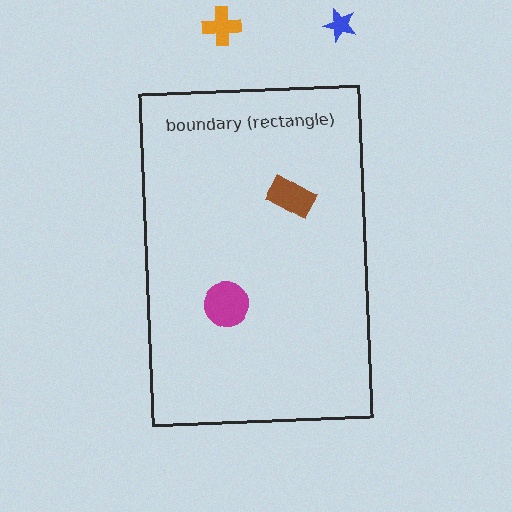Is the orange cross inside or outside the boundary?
Outside.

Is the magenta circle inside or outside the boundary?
Inside.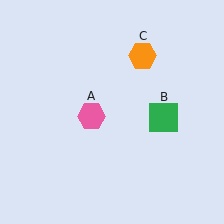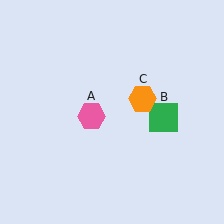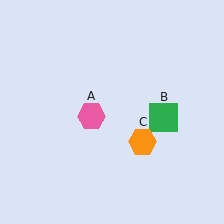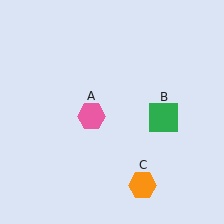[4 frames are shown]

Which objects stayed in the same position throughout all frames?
Pink hexagon (object A) and green square (object B) remained stationary.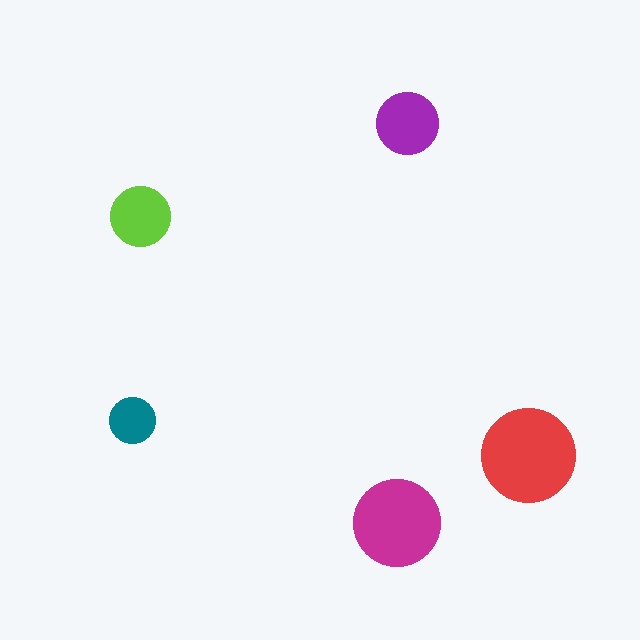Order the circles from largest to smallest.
the red one, the magenta one, the purple one, the lime one, the teal one.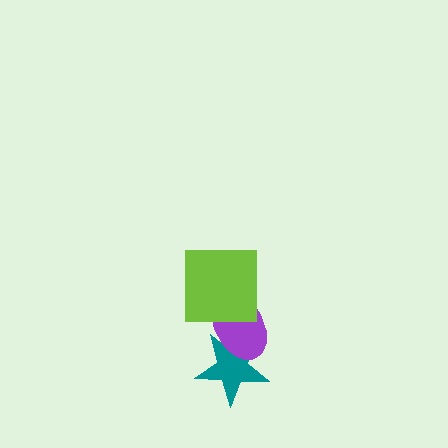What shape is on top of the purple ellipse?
The lime square is on top of the purple ellipse.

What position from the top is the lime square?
The lime square is 1st from the top.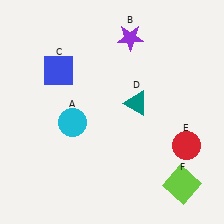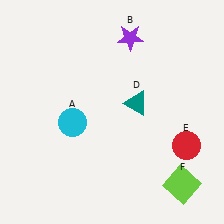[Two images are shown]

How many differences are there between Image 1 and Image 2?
There is 1 difference between the two images.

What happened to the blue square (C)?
The blue square (C) was removed in Image 2. It was in the top-left area of Image 1.